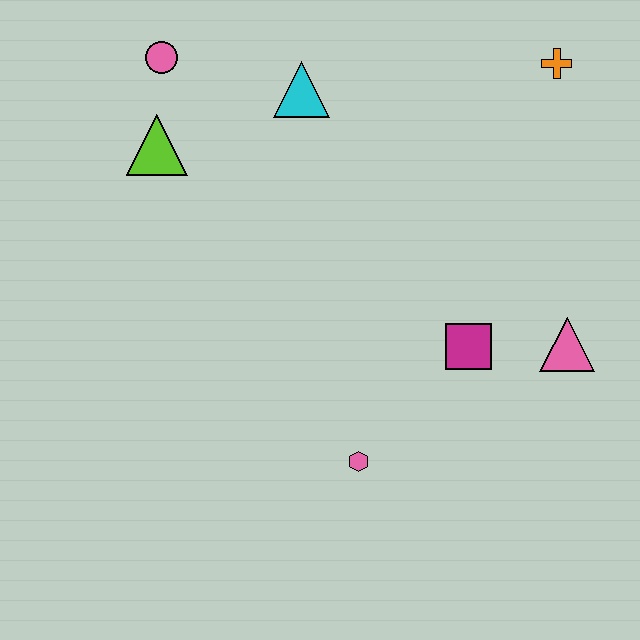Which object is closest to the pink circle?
The lime triangle is closest to the pink circle.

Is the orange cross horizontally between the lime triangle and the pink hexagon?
No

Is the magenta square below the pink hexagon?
No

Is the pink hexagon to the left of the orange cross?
Yes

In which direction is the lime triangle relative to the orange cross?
The lime triangle is to the left of the orange cross.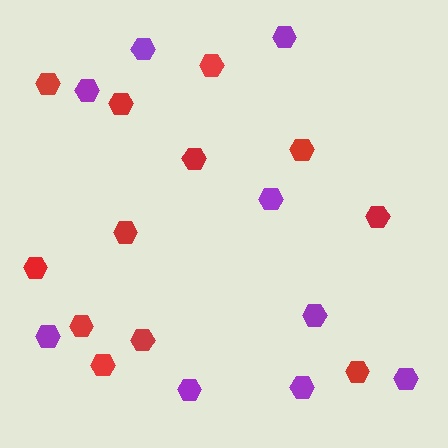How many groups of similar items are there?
There are 2 groups: one group of red hexagons (12) and one group of purple hexagons (9).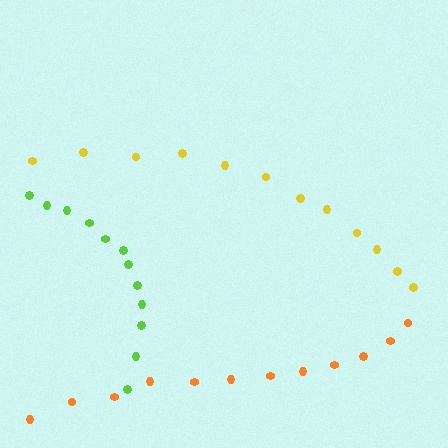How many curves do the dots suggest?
There are 3 distinct paths.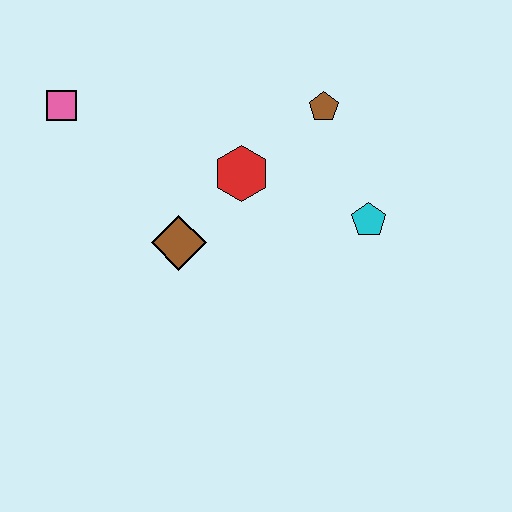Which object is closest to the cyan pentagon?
The brown pentagon is closest to the cyan pentagon.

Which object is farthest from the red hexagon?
The pink square is farthest from the red hexagon.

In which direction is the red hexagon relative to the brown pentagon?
The red hexagon is to the left of the brown pentagon.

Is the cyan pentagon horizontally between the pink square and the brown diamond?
No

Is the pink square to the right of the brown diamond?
No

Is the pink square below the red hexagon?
No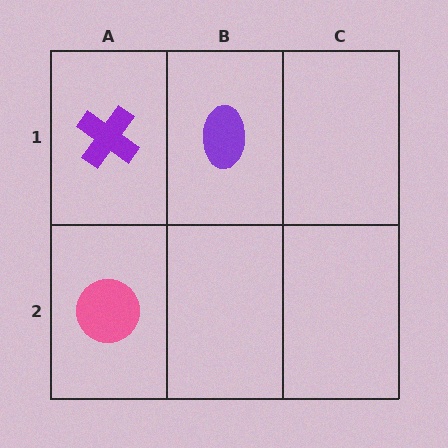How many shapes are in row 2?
1 shape.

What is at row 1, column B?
A purple ellipse.